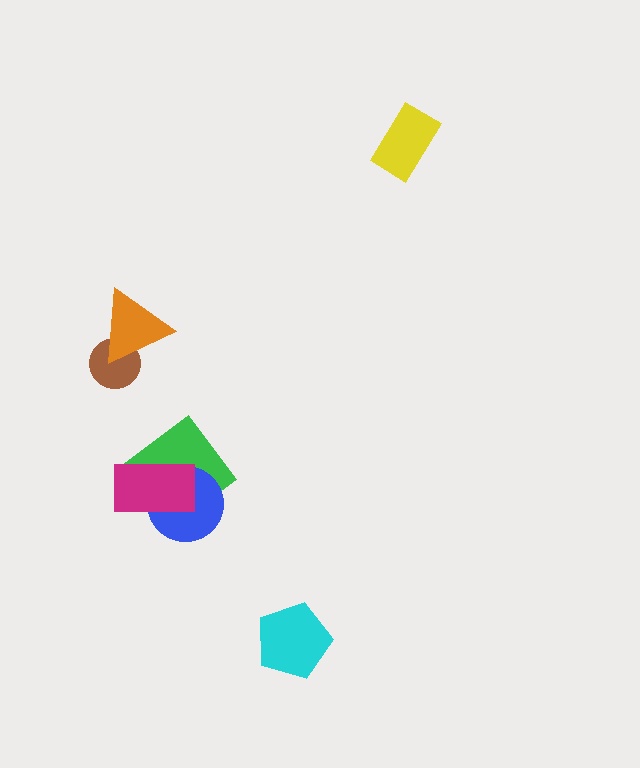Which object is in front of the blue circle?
The magenta rectangle is in front of the blue circle.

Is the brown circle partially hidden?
Yes, it is partially covered by another shape.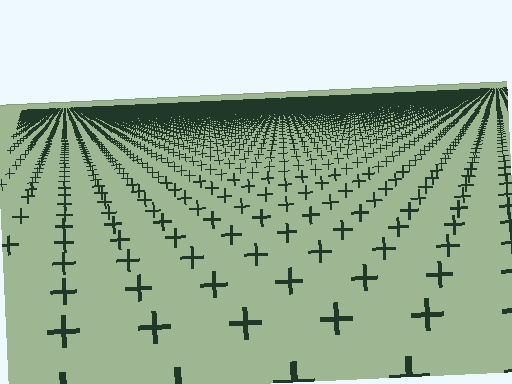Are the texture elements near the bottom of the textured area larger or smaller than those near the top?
Larger. Near the bottom, elements are closer to the viewer and appear at a bigger on-screen size.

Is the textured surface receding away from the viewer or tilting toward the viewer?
The surface is receding away from the viewer. Texture elements get smaller and denser toward the top.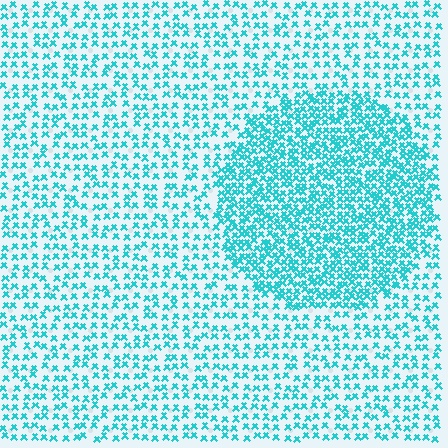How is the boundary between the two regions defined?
The boundary is defined by a change in element density (approximately 2.1x ratio). All elements are the same color, size, and shape.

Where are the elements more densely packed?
The elements are more densely packed inside the circle boundary.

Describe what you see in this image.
The image contains small cyan elements arranged at two different densities. A circle-shaped region is visible where the elements are more densely packed than the surrounding area.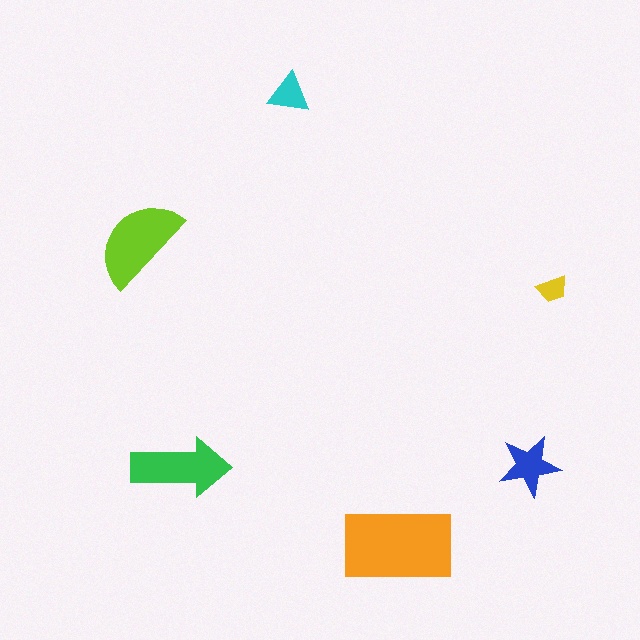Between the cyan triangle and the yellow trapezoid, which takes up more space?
The cyan triangle.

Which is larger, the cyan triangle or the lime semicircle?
The lime semicircle.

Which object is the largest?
The orange rectangle.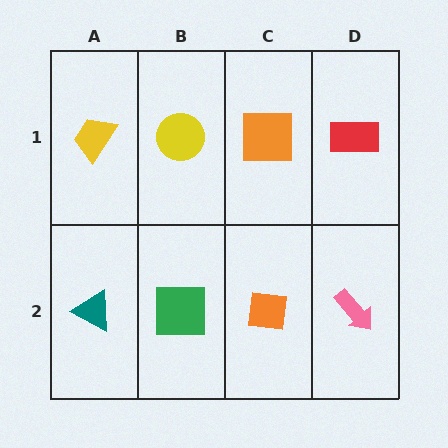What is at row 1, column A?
A yellow trapezoid.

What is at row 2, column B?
A green square.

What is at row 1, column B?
A yellow circle.